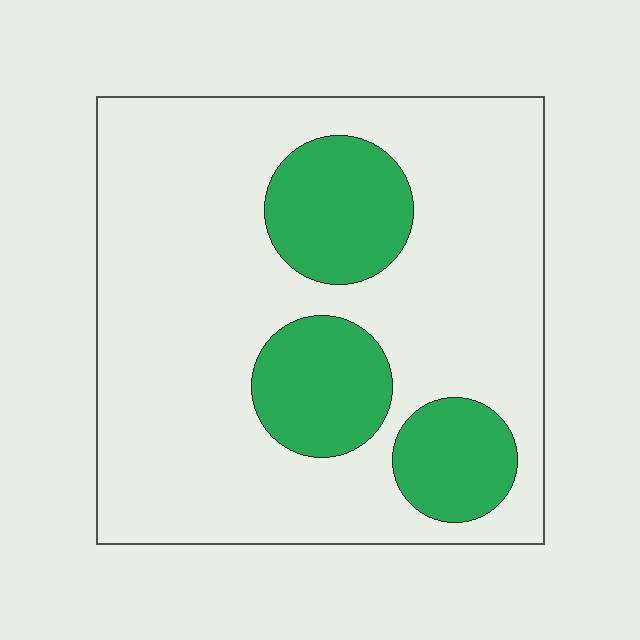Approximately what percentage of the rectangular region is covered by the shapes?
Approximately 25%.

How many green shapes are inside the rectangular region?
3.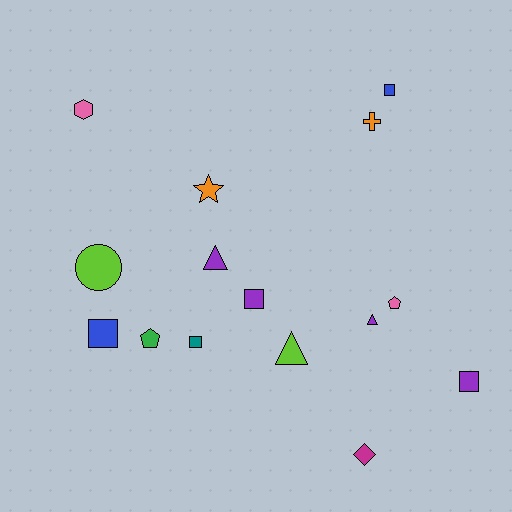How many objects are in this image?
There are 15 objects.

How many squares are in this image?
There are 5 squares.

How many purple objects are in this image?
There are 4 purple objects.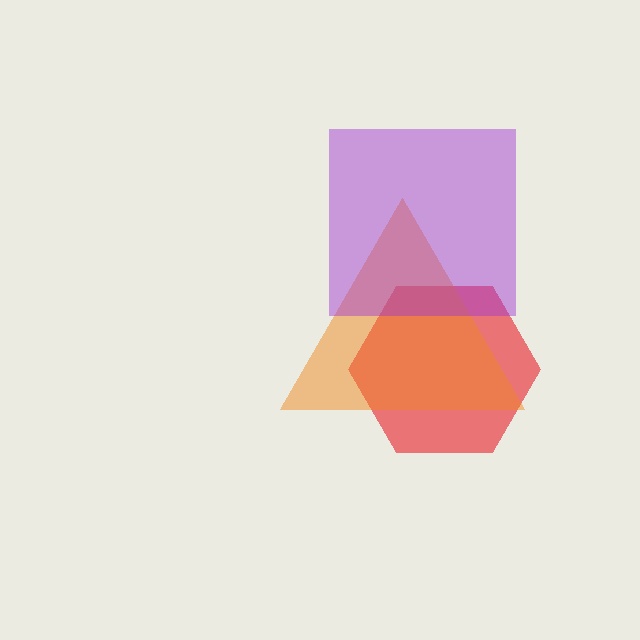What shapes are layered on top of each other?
The layered shapes are: a red hexagon, an orange triangle, a purple square.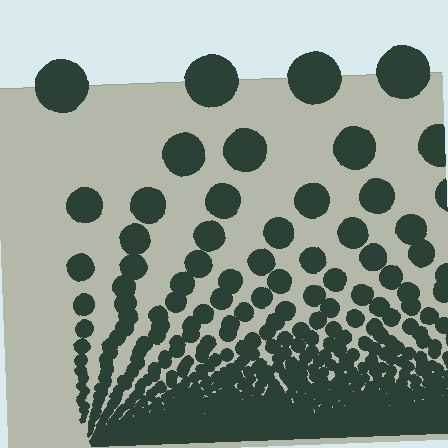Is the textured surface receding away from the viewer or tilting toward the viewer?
The surface appears to tilt toward the viewer. Texture elements get larger and sparser toward the top.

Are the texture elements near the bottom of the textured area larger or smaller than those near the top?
Smaller. The gradient is inverted — elements near the bottom are smaller and denser.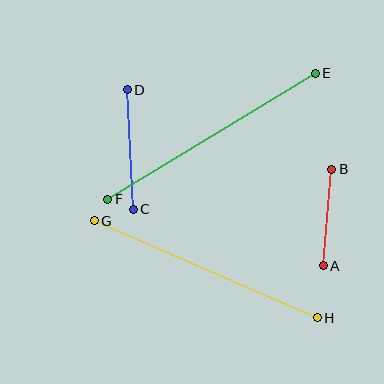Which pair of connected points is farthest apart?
Points G and H are farthest apart.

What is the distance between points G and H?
The distance is approximately 243 pixels.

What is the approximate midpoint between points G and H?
The midpoint is at approximately (206, 269) pixels.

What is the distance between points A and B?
The distance is approximately 97 pixels.